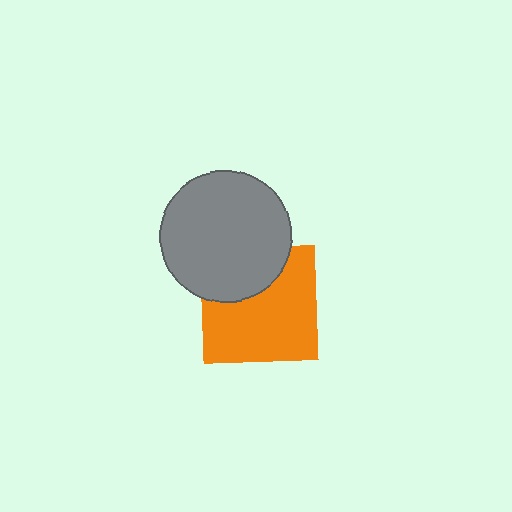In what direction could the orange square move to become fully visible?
The orange square could move down. That would shift it out from behind the gray circle entirely.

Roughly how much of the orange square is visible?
Most of it is visible (roughly 69%).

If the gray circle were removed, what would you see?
You would see the complete orange square.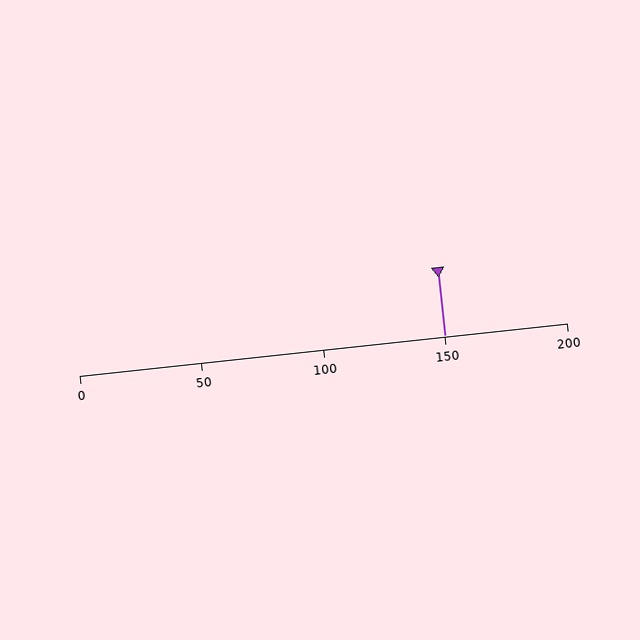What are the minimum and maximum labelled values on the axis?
The axis runs from 0 to 200.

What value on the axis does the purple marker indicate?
The marker indicates approximately 150.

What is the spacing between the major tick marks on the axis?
The major ticks are spaced 50 apart.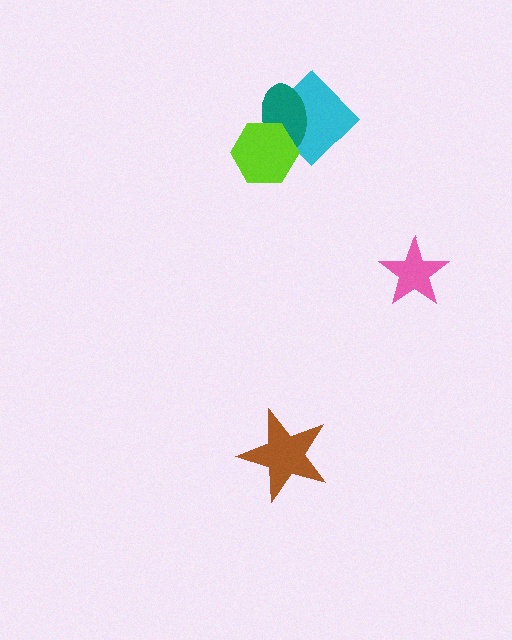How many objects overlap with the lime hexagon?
2 objects overlap with the lime hexagon.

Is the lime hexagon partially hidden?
No, no other shape covers it.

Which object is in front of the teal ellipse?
The lime hexagon is in front of the teal ellipse.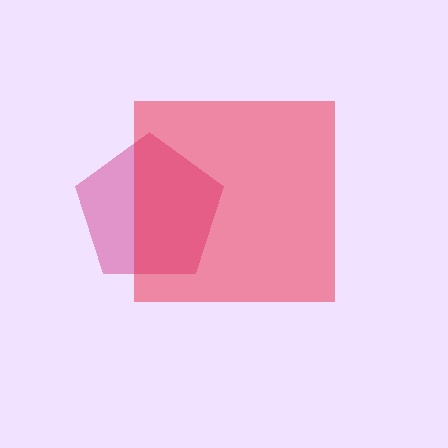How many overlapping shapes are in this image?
There are 2 overlapping shapes in the image.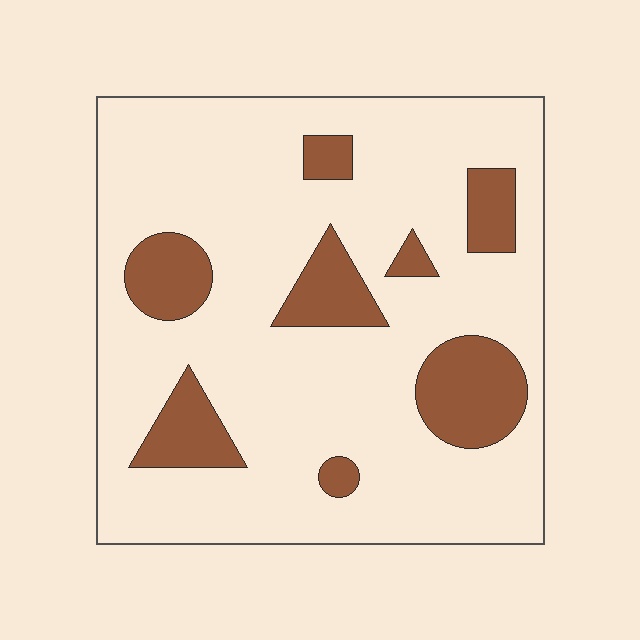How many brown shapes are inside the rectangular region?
8.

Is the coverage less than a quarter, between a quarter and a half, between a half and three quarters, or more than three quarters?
Less than a quarter.